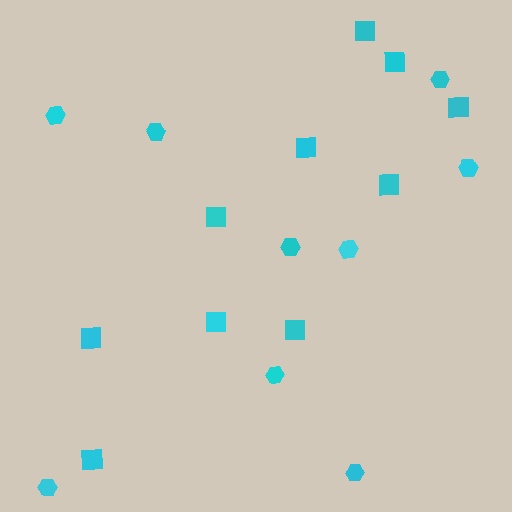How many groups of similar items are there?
There are 2 groups: one group of squares (10) and one group of hexagons (9).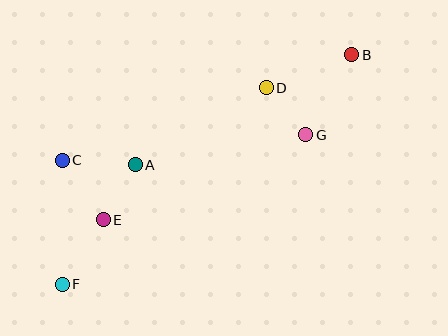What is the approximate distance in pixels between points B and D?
The distance between B and D is approximately 92 pixels.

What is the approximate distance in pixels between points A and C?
The distance between A and C is approximately 73 pixels.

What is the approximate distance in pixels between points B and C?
The distance between B and C is approximately 308 pixels.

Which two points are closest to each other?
Points D and G are closest to each other.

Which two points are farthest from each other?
Points B and F are farthest from each other.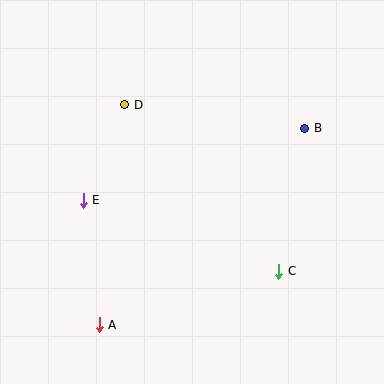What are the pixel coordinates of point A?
Point A is at (99, 325).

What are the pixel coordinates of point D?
Point D is at (125, 105).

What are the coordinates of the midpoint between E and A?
The midpoint between E and A is at (91, 263).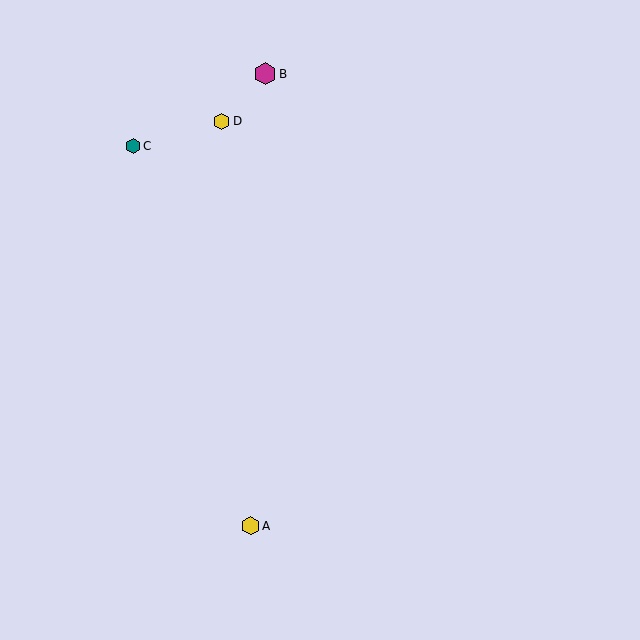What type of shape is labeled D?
Shape D is a yellow hexagon.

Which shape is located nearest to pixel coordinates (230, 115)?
The yellow hexagon (labeled D) at (221, 121) is nearest to that location.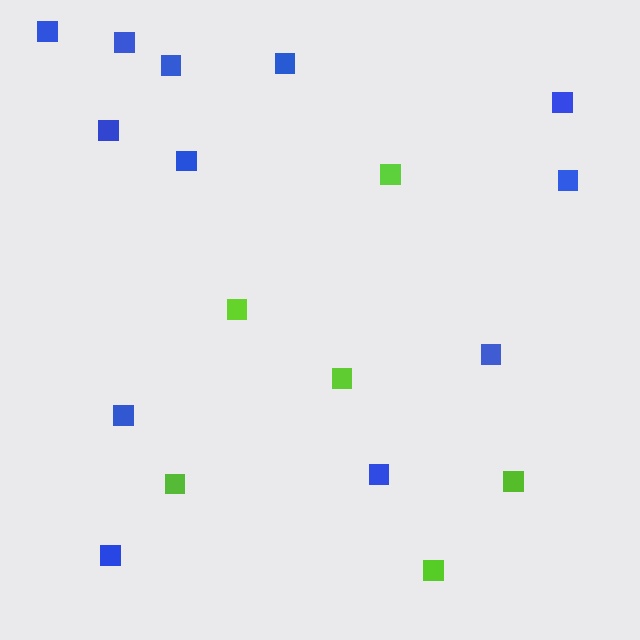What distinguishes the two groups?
There are 2 groups: one group of lime squares (6) and one group of blue squares (12).